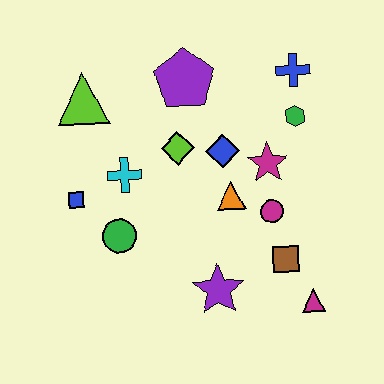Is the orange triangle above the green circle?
Yes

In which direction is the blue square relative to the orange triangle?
The blue square is to the left of the orange triangle.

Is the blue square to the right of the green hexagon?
No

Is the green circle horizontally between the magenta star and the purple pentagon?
No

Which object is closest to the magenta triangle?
The brown square is closest to the magenta triangle.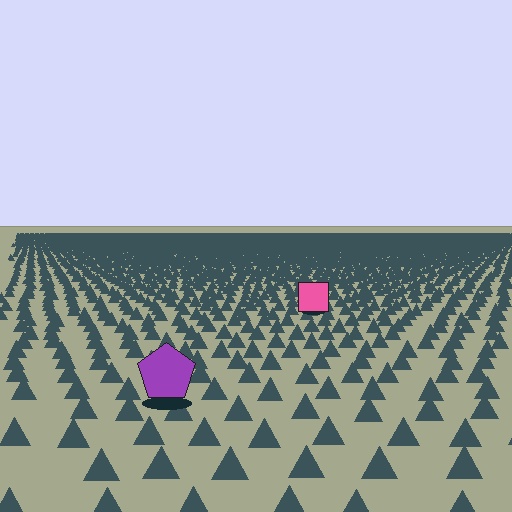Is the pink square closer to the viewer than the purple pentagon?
No. The purple pentagon is closer — you can tell from the texture gradient: the ground texture is coarser near it.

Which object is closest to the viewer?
The purple pentagon is closest. The texture marks near it are larger and more spread out.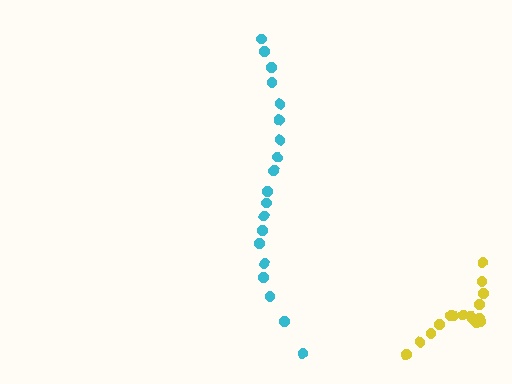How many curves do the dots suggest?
There are 2 distinct paths.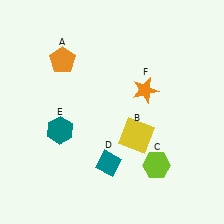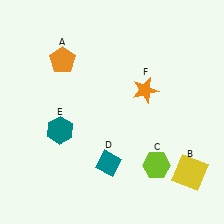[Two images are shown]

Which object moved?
The yellow square (B) moved right.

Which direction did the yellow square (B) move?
The yellow square (B) moved right.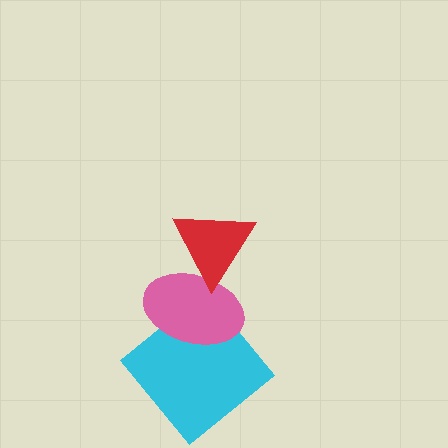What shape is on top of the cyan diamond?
The pink ellipse is on top of the cyan diamond.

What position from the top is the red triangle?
The red triangle is 1st from the top.